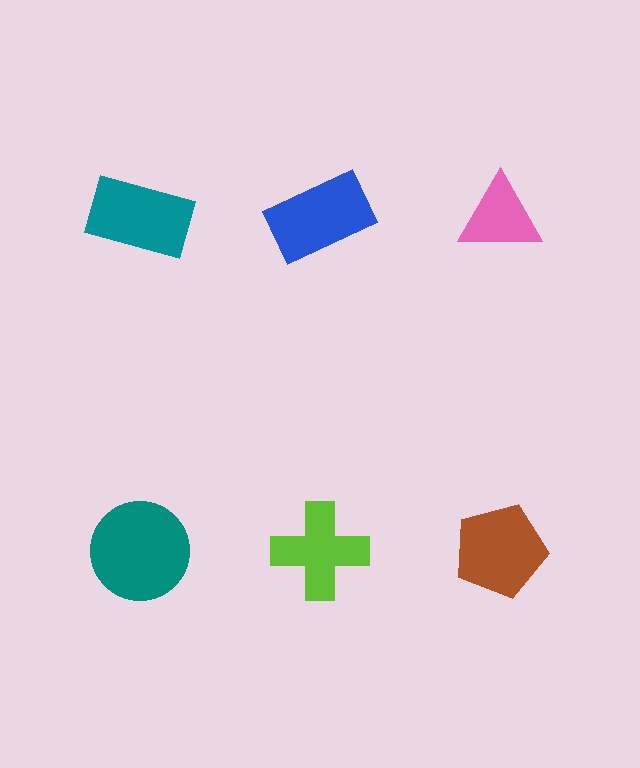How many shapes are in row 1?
3 shapes.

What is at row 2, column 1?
A teal circle.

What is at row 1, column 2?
A blue rectangle.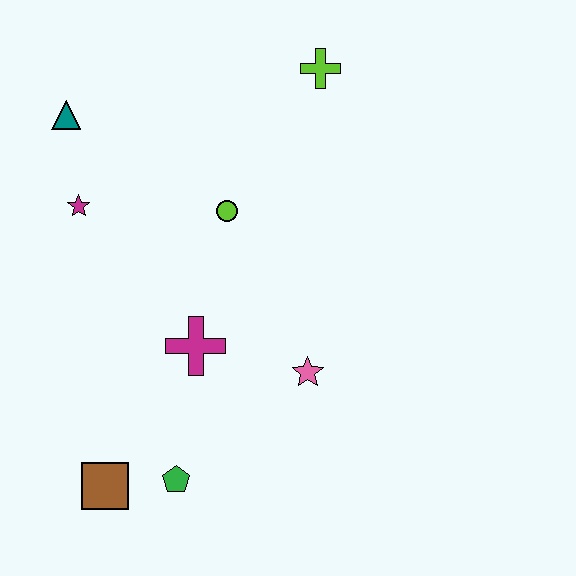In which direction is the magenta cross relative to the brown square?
The magenta cross is above the brown square.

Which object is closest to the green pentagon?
The brown square is closest to the green pentagon.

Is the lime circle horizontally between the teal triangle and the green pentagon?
No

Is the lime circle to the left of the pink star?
Yes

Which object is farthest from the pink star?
The teal triangle is farthest from the pink star.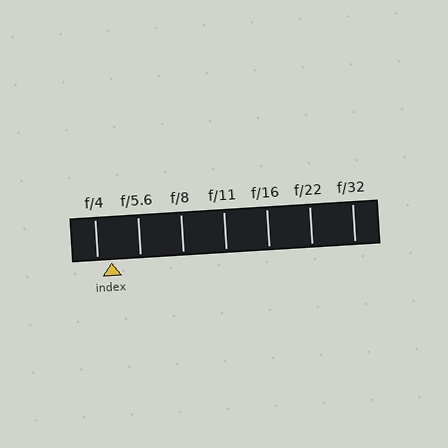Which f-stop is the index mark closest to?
The index mark is closest to f/4.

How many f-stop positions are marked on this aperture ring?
There are 7 f-stop positions marked.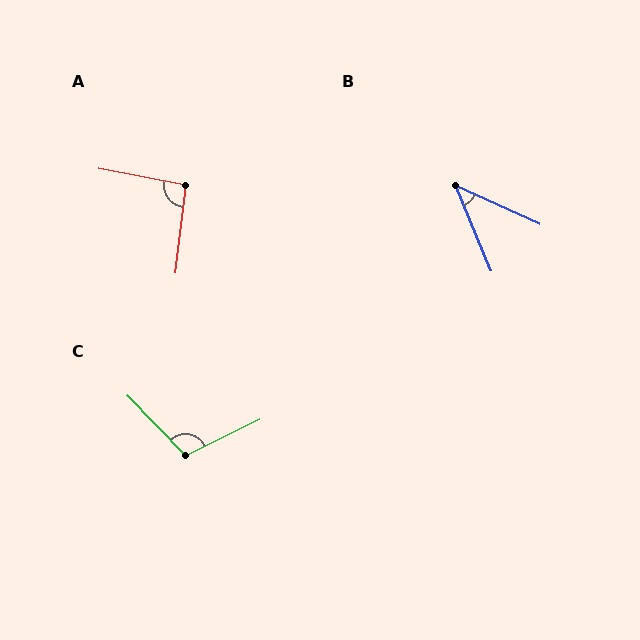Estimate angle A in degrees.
Approximately 94 degrees.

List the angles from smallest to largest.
B (43°), A (94°), C (107°).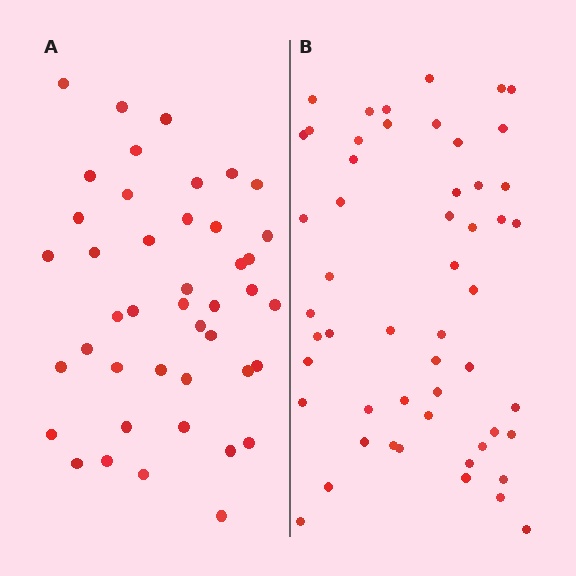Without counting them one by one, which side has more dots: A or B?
Region B (the right region) has more dots.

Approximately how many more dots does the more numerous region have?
Region B has roughly 10 or so more dots than region A.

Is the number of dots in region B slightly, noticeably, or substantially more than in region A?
Region B has only slightly more — the two regions are fairly close. The ratio is roughly 1.2 to 1.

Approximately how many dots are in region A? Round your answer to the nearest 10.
About 40 dots. (The exact count is 43, which rounds to 40.)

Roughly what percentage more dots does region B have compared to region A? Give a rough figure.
About 25% more.